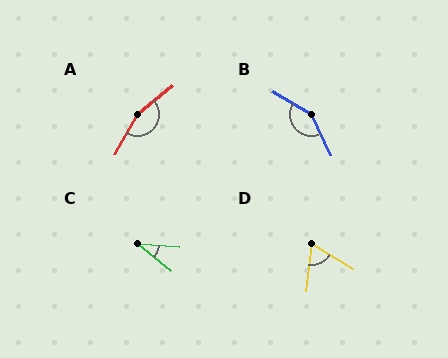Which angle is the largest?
A, at approximately 159 degrees.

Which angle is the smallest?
C, at approximately 34 degrees.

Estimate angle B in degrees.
Approximately 147 degrees.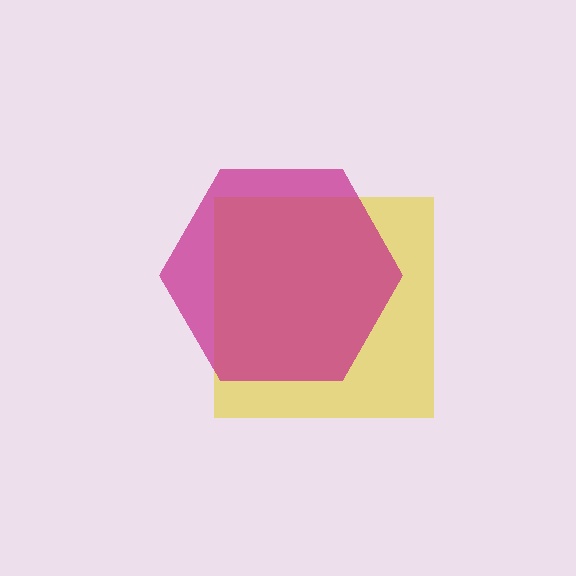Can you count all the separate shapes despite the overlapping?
Yes, there are 2 separate shapes.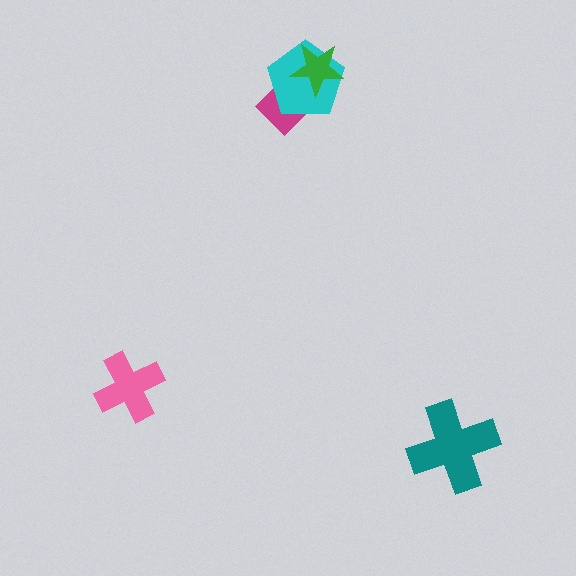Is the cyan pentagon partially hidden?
Yes, it is partially covered by another shape.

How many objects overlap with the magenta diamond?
2 objects overlap with the magenta diamond.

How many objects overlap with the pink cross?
0 objects overlap with the pink cross.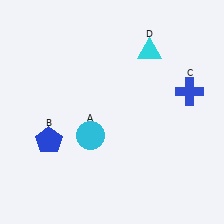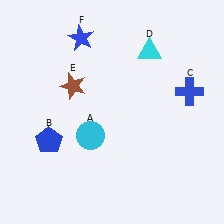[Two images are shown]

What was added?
A brown star (E), a blue star (F) were added in Image 2.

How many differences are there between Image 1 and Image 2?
There are 2 differences between the two images.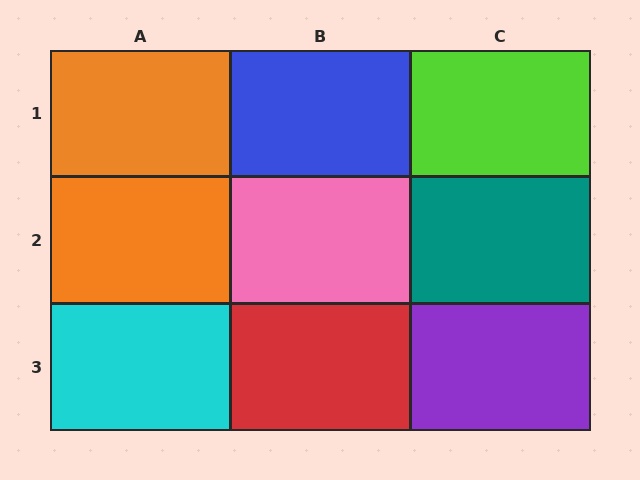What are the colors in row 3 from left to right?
Cyan, red, purple.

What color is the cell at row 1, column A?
Orange.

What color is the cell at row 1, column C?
Lime.